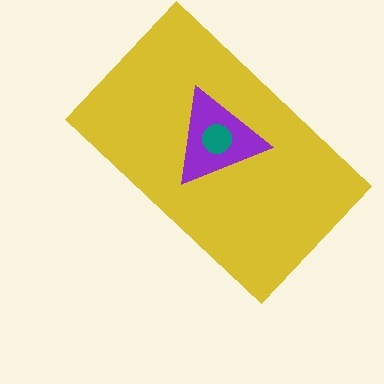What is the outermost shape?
The yellow rectangle.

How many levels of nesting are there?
3.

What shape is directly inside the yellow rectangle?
The purple triangle.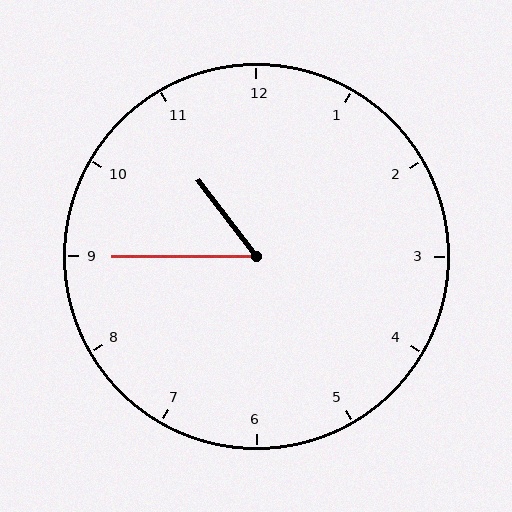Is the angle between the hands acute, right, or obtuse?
It is acute.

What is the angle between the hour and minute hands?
Approximately 52 degrees.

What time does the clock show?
10:45.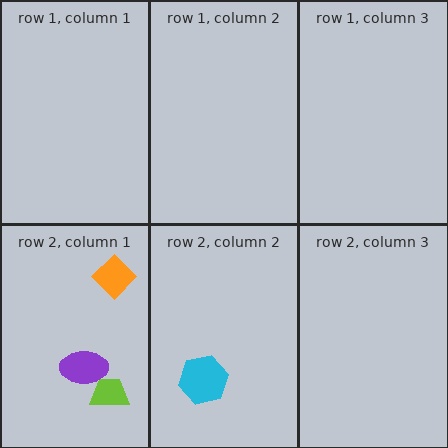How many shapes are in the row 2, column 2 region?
1.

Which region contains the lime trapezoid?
The row 2, column 1 region.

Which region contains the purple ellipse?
The row 2, column 1 region.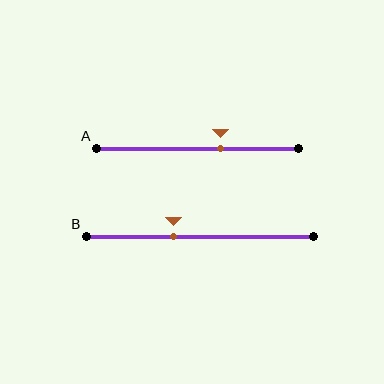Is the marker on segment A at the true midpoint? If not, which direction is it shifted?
No, the marker on segment A is shifted to the right by about 11% of the segment length.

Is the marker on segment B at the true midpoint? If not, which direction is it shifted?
No, the marker on segment B is shifted to the left by about 12% of the segment length.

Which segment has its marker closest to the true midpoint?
Segment A has its marker closest to the true midpoint.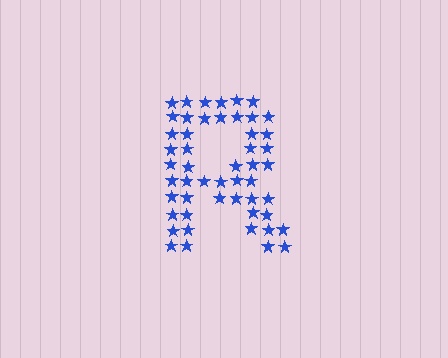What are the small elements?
The small elements are stars.